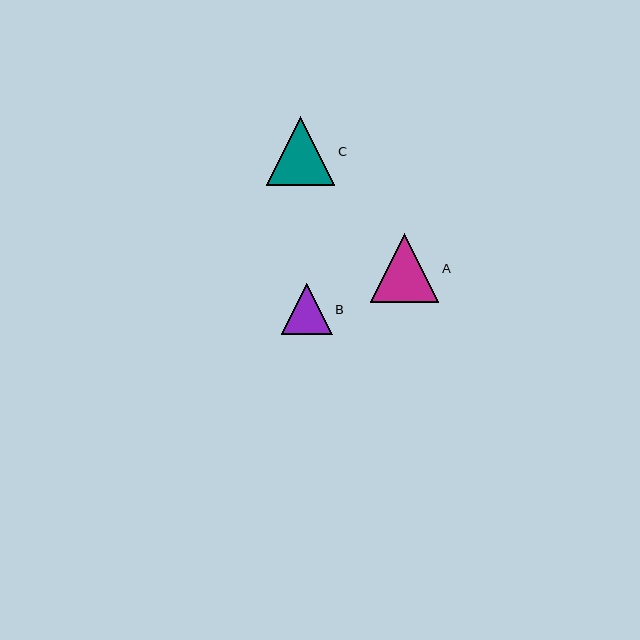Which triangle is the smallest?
Triangle B is the smallest with a size of approximately 51 pixels.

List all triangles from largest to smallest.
From largest to smallest: A, C, B.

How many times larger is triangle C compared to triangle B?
Triangle C is approximately 1.3 times the size of triangle B.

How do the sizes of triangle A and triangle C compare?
Triangle A and triangle C are approximately the same size.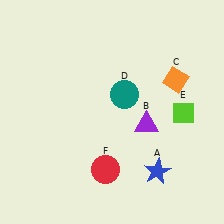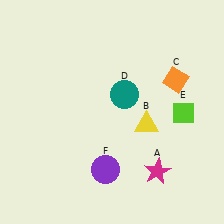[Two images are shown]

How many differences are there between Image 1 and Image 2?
There are 3 differences between the two images.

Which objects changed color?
A changed from blue to magenta. B changed from purple to yellow. F changed from red to purple.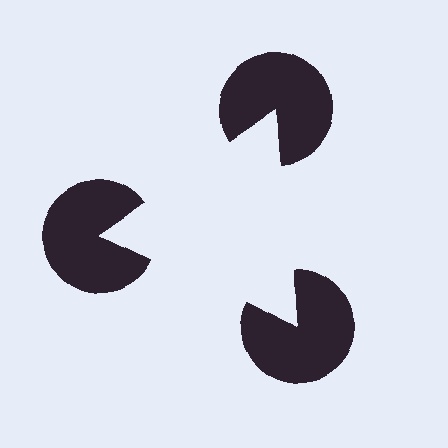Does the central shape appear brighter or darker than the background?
It typically appears slightly brighter than the background, even though no actual brightness change is drawn.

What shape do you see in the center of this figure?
An illusory triangle — its edges are inferred from the aligned wedge cuts in the pac-man discs, not physically drawn.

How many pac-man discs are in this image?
There are 3 — one at each vertex of the illusory triangle.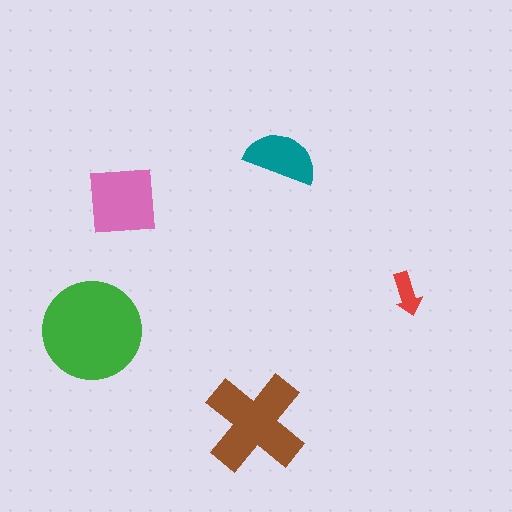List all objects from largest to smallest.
The green circle, the brown cross, the pink square, the teal semicircle, the red arrow.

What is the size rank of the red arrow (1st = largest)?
5th.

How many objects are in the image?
There are 5 objects in the image.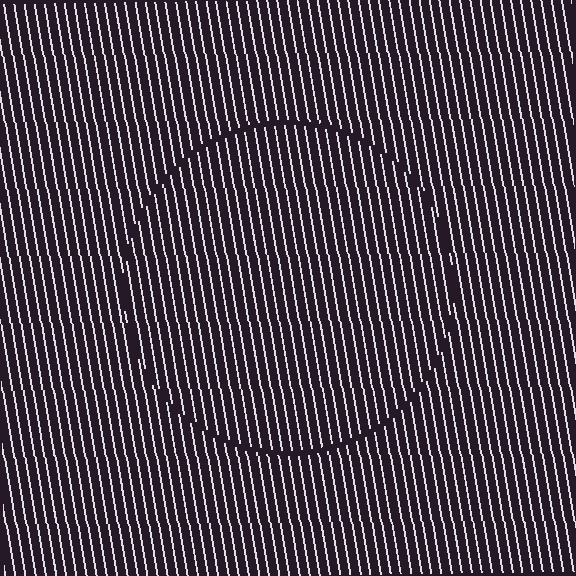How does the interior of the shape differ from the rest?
The interior of the shape contains the same grating, shifted by half a period — the contour is defined by the phase discontinuity where line-ends from the inner and outer gratings abut.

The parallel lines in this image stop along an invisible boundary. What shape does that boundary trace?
An illusory circle. The interior of the shape contains the same grating, shifted by half a period — the contour is defined by the phase discontinuity where line-ends from the inner and outer gratings abut.